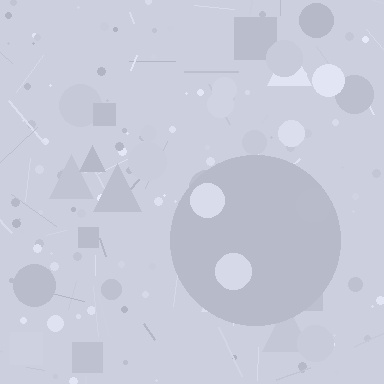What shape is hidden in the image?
A circle is hidden in the image.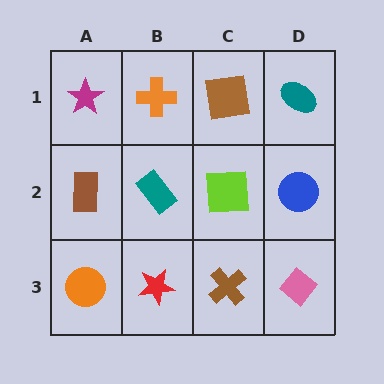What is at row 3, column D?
A pink diamond.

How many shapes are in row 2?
4 shapes.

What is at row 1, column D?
A teal ellipse.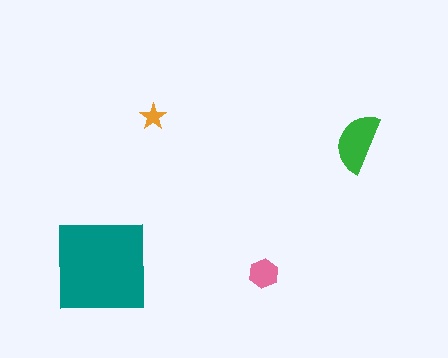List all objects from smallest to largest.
The orange star, the pink hexagon, the green semicircle, the teal square.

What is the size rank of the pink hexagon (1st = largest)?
3rd.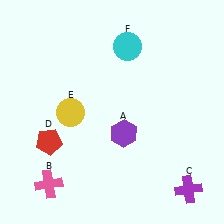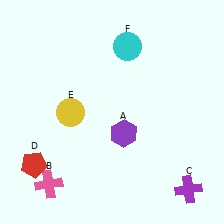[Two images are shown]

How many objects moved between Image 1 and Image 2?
1 object moved between the two images.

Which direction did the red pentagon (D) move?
The red pentagon (D) moved down.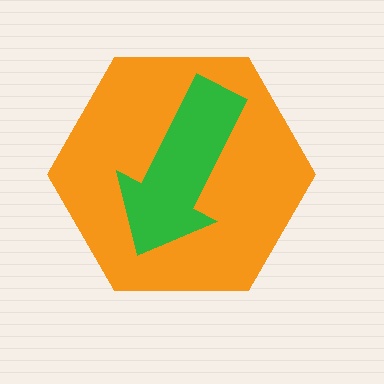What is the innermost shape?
The green arrow.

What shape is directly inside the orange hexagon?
The green arrow.